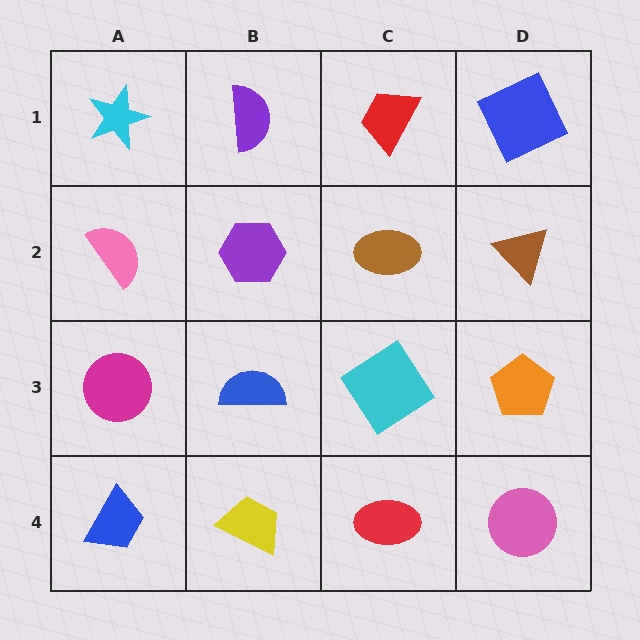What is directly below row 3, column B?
A yellow trapezoid.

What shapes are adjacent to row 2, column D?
A blue square (row 1, column D), an orange pentagon (row 3, column D), a brown ellipse (row 2, column C).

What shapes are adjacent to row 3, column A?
A pink semicircle (row 2, column A), a blue trapezoid (row 4, column A), a blue semicircle (row 3, column B).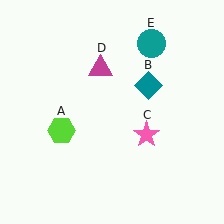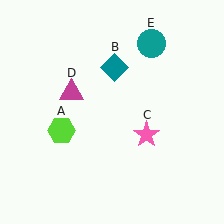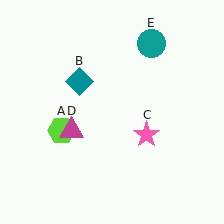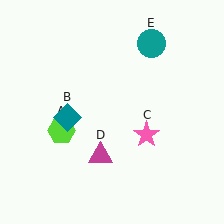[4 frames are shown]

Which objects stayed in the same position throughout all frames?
Lime hexagon (object A) and pink star (object C) and teal circle (object E) remained stationary.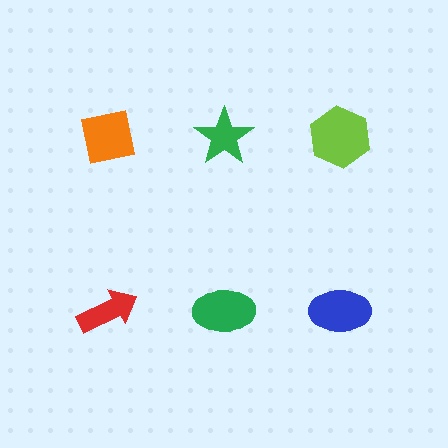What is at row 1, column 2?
A green star.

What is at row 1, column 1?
An orange square.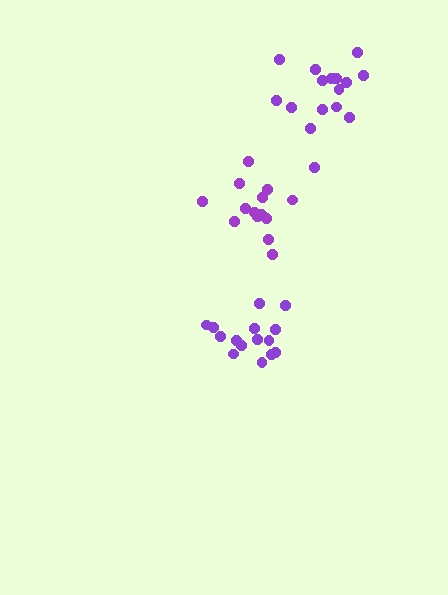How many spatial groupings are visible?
There are 3 spatial groupings.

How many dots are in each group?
Group 1: 14 dots, Group 2: 16 dots, Group 3: 15 dots (45 total).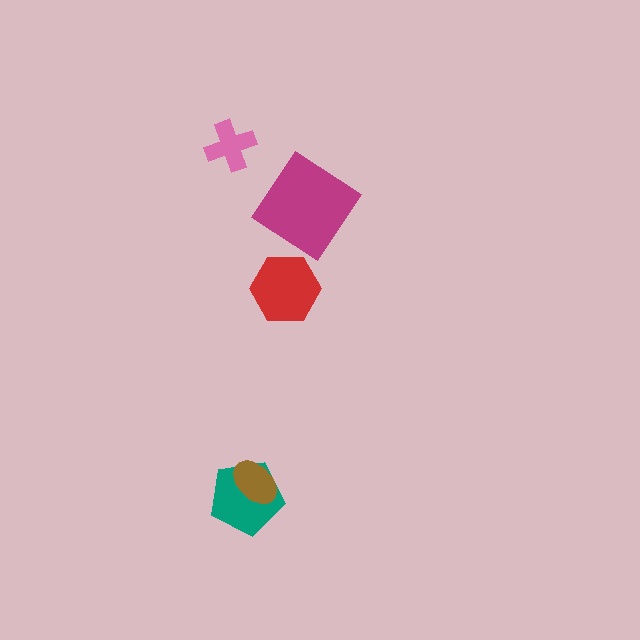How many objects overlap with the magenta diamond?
0 objects overlap with the magenta diamond.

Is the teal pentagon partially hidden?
Yes, it is partially covered by another shape.